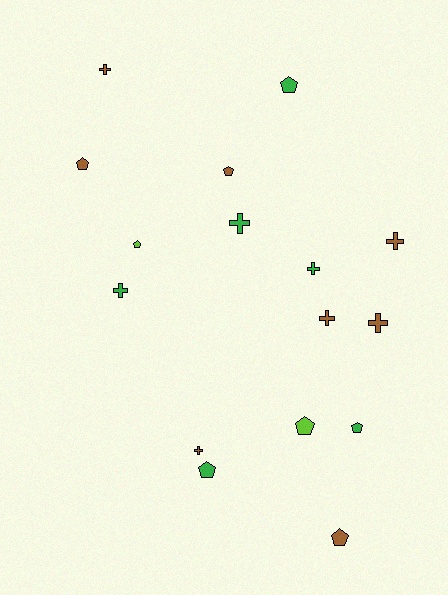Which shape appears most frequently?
Cross, with 8 objects.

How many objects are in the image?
There are 16 objects.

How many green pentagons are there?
There are 3 green pentagons.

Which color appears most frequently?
Brown, with 8 objects.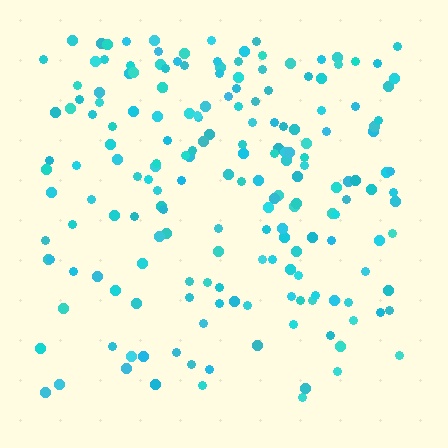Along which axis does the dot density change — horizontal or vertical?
Vertical.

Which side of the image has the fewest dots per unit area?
The bottom.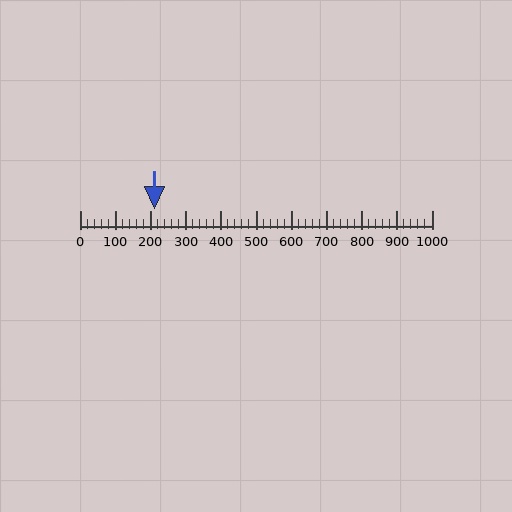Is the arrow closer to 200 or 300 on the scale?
The arrow is closer to 200.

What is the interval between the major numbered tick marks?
The major tick marks are spaced 100 units apart.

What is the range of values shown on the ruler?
The ruler shows values from 0 to 1000.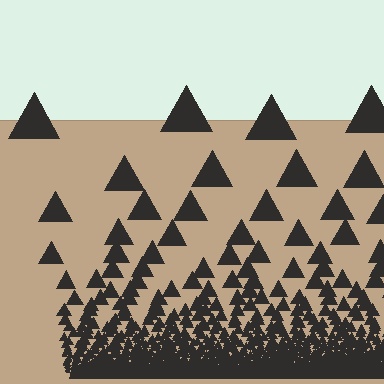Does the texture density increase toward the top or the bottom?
Density increases toward the bottom.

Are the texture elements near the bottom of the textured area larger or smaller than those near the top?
Smaller. The gradient is inverted — elements near the bottom are smaller and denser.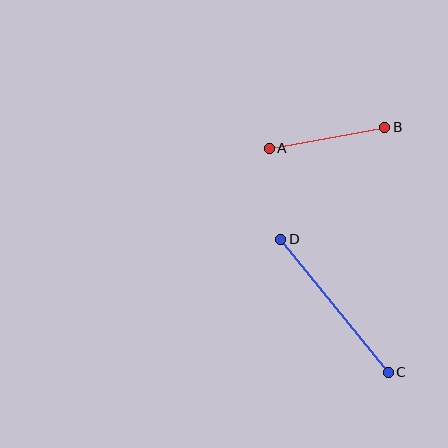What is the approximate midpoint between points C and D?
The midpoint is at approximately (334, 306) pixels.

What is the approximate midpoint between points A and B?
The midpoint is at approximately (327, 138) pixels.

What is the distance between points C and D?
The distance is approximately 171 pixels.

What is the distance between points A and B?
The distance is approximately 118 pixels.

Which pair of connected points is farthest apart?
Points C and D are farthest apart.